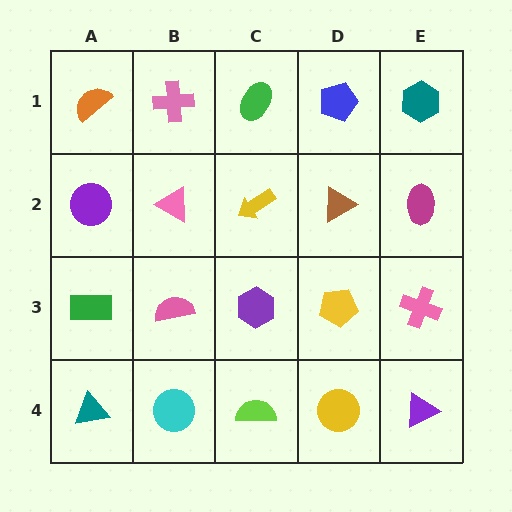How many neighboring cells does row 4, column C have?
3.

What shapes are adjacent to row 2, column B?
A pink cross (row 1, column B), a pink semicircle (row 3, column B), a purple circle (row 2, column A), a yellow arrow (row 2, column C).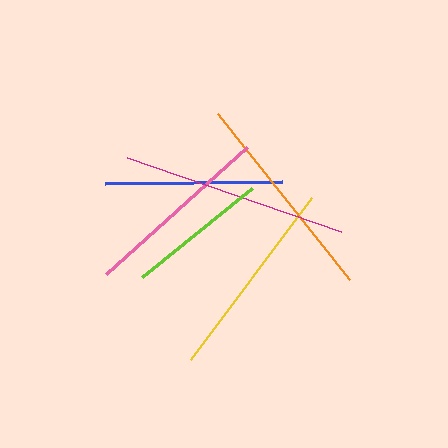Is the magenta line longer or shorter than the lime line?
The magenta line is longer than the lime line.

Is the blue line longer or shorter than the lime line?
The blue line is longer than the lime line.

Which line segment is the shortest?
The lime line is the shortest at approximately 142 pixels.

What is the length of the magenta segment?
The magenta segment is approximately 227 pixels long.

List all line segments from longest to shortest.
From longest to shortest: magenta, orange, yellow, pink, blue, lime.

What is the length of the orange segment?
The orange segment is approximately 212 pixels long.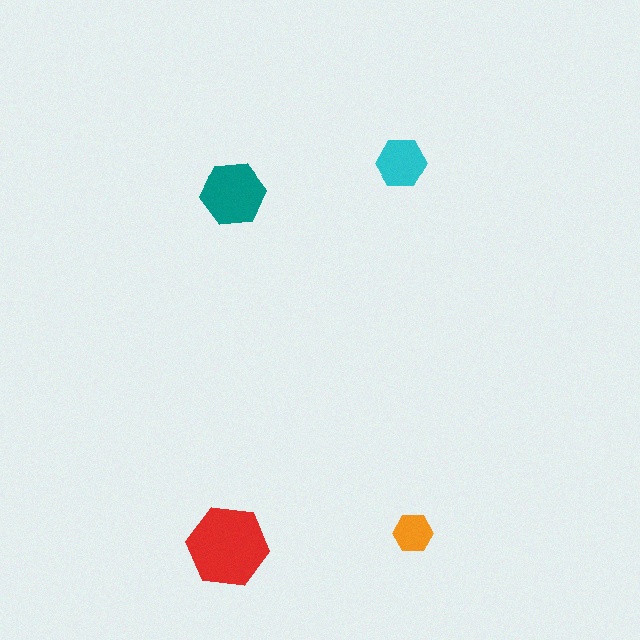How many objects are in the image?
There are 4 objects in the image.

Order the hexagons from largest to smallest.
the red one, the teal one, the cyan one, the orange one.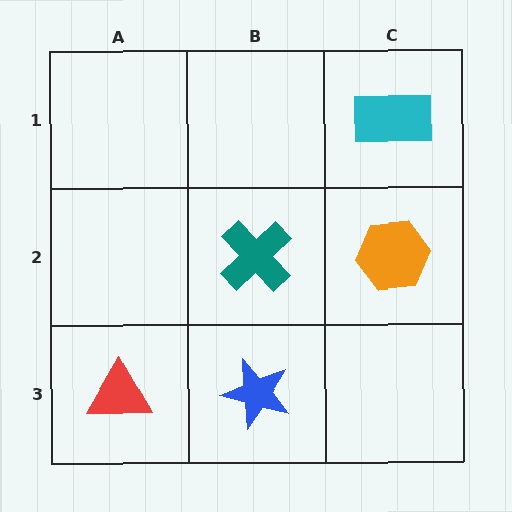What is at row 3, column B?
A blue star.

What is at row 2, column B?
A teal cross.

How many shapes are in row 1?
1 shape.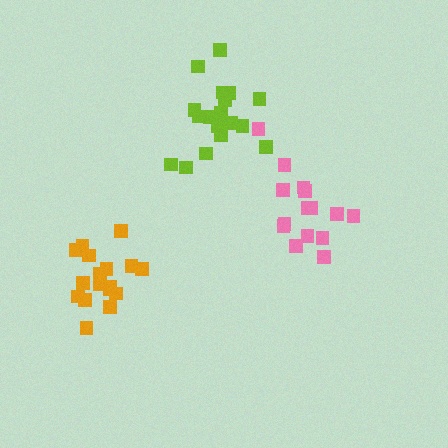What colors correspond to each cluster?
The clusters are colored: lime, orange, pink.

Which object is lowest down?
The orange cluster is bottommost.